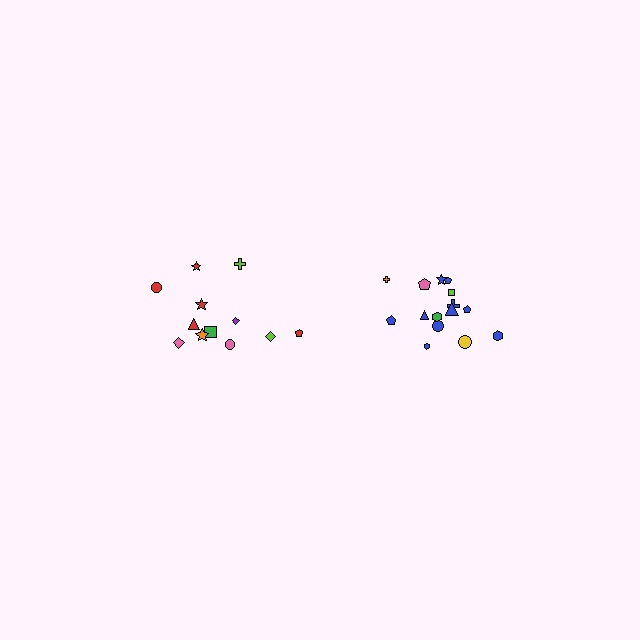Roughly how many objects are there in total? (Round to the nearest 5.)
Roughly 25 objects in total.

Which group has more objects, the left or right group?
The right group.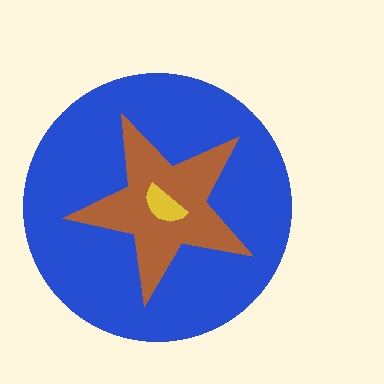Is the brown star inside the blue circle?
Yes.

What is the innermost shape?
The yellow semicircle.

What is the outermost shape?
The blue circle.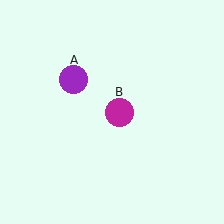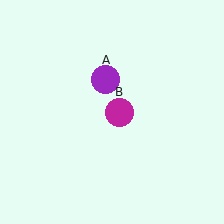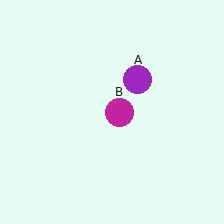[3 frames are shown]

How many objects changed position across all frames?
1 object changed position: purple circle (object A).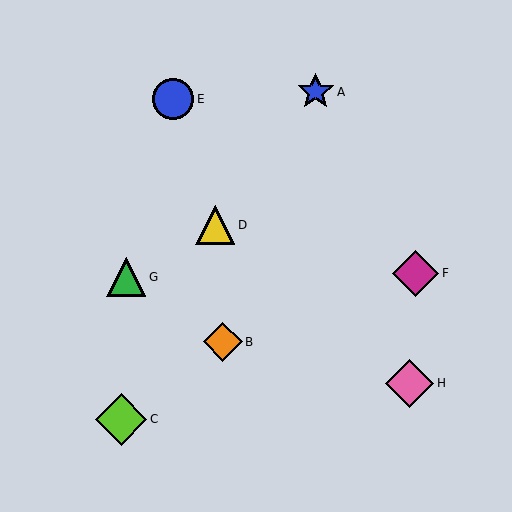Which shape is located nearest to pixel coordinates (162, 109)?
The blue circle (labeled E) at (173, 99) is nearest to that location.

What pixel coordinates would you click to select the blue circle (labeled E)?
Click at (173, 99) to select the blue circle E.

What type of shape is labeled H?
Shape H is a pink diamond.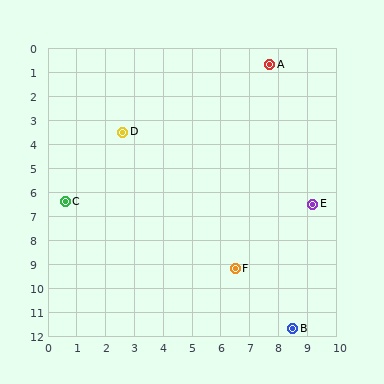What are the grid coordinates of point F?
Point F is at approximately (6.5, 9.2).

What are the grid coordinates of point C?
Point C is at approximately (0.6, 6.4).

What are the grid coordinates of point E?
Point E is at approximately (9.2, 6.5).